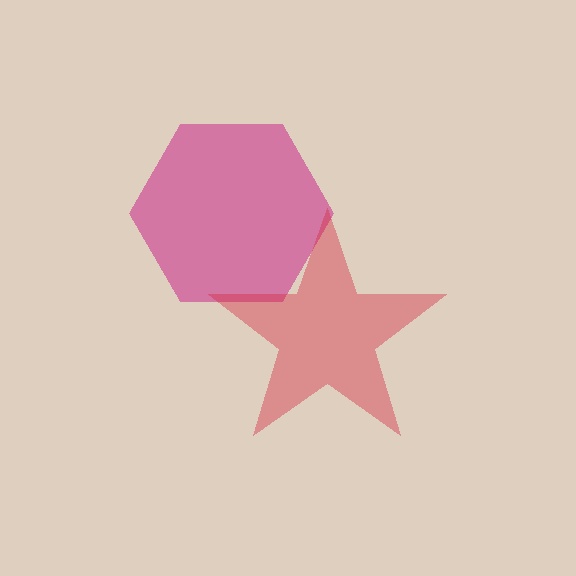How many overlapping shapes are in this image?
There are 2 overlapping shapes in the image.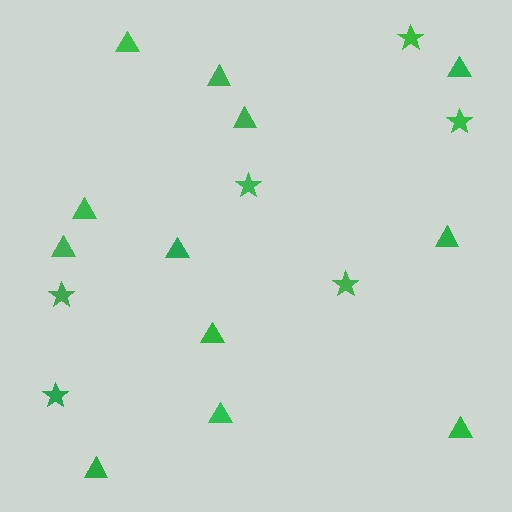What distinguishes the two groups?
There are 2 groups: one group of stars (6) and one group of triangles (12).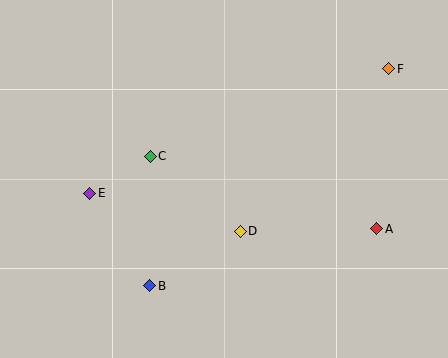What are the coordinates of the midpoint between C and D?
The midpoint between C and D is at (195, 194).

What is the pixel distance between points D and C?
The distance between D and C is 117 pixels.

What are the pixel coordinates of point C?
Point C is at (150, 156).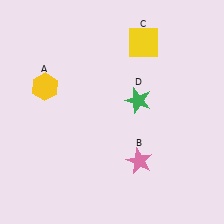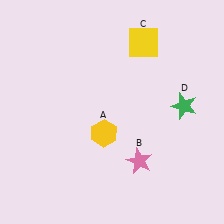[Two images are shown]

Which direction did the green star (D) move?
The green star (D) moved right.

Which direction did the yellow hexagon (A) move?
The yellow hexagon (A) moved right.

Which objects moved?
The objects that moved are: the yellow hexagon (A), the green star (D).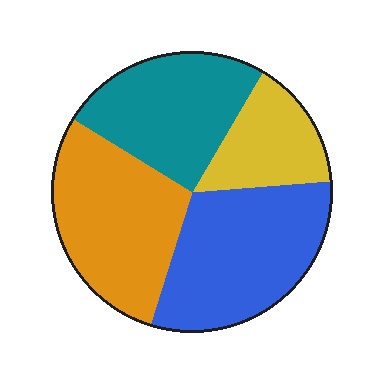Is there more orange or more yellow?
Orange.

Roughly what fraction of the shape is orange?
Orange covers around 30% of the shape.